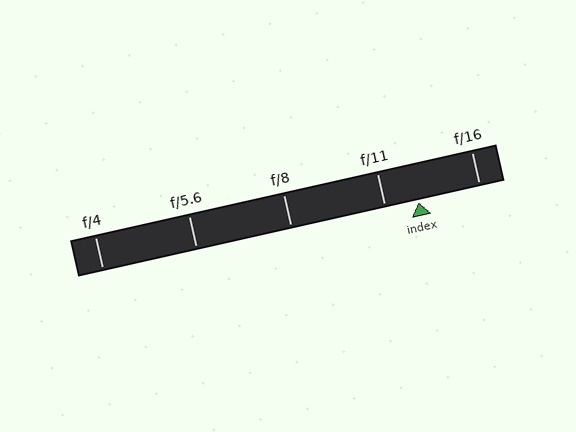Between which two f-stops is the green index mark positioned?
The index mark is between f/11 and f/16.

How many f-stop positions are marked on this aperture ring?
There are 5 f-stop positions marked.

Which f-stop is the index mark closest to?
The index mark is closest to f/11.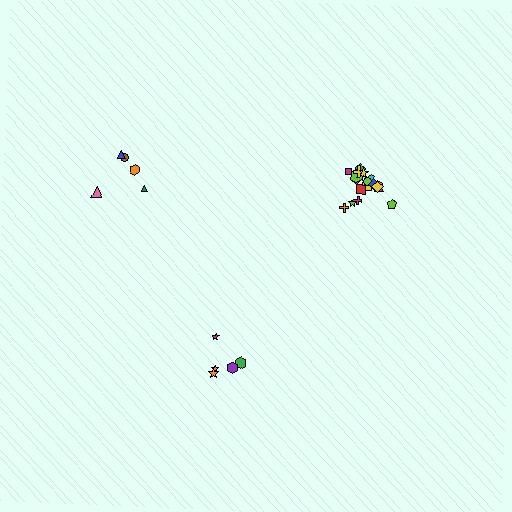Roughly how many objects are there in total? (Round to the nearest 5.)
Roughly 30 objects in total.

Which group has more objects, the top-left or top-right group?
The top-right group.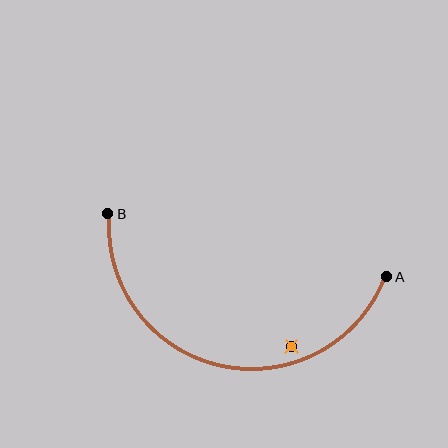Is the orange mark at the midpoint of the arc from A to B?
No — the orange mark does not lie on the arc at all. It sits slightly inside the curve.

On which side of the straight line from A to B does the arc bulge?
The arc bulges below the straight line connecting A and B.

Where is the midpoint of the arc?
The arc midpoint is the point on the curve farthest from the straight line joining A and B. It sits below that line.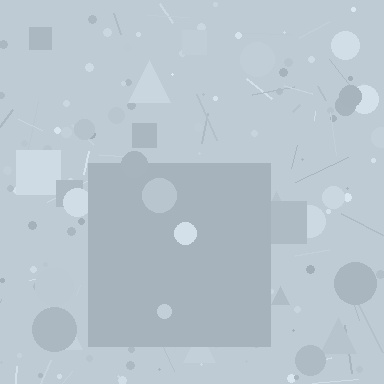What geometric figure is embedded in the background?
A square is embedded in the background.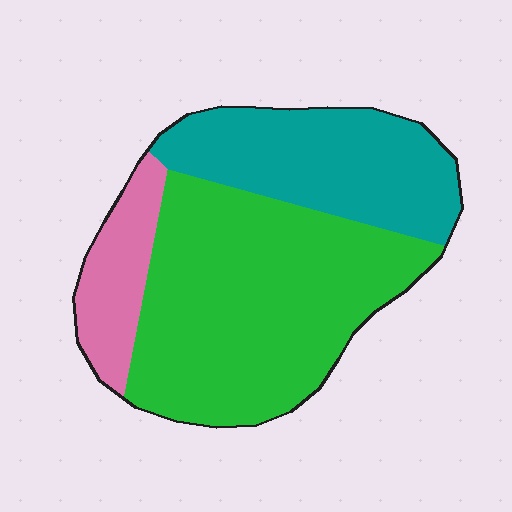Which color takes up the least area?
Pink, at roughly 15%.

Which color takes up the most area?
Green, at roughly 55%.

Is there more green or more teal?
Green.